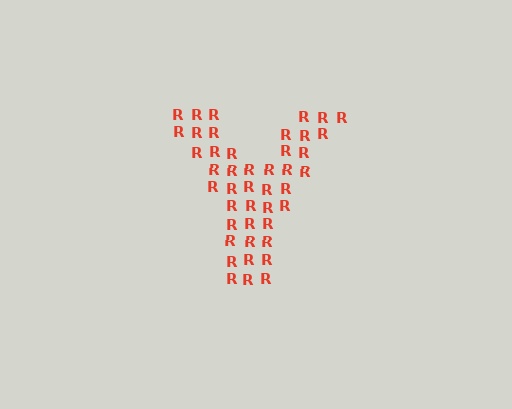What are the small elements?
The small elements are letter R's.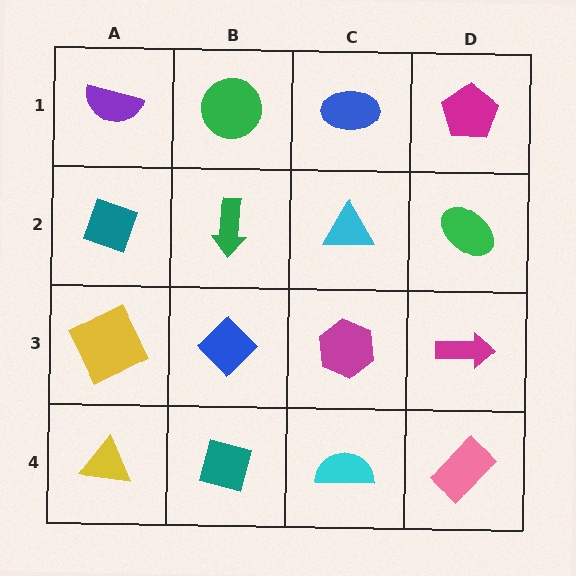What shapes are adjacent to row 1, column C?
A cyan triangle (row 2, column C), a green circle (row 1, column B), a magenta pentagon (row 1, column D).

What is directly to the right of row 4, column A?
A teal diamond.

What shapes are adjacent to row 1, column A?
A teal diamond (row 2, column A), a green circle (row 1, column B).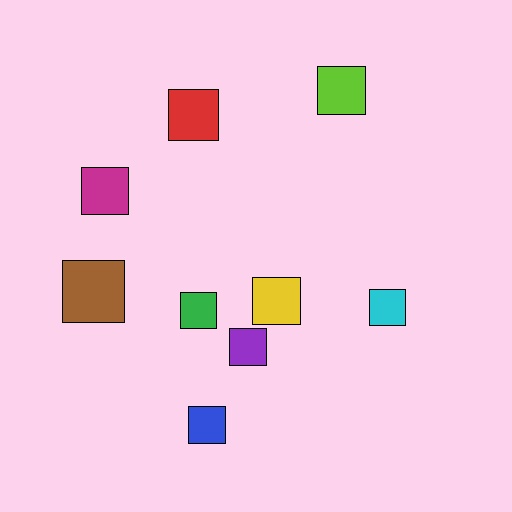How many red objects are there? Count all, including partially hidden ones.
There is 1 red object.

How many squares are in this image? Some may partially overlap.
There are 9 squares.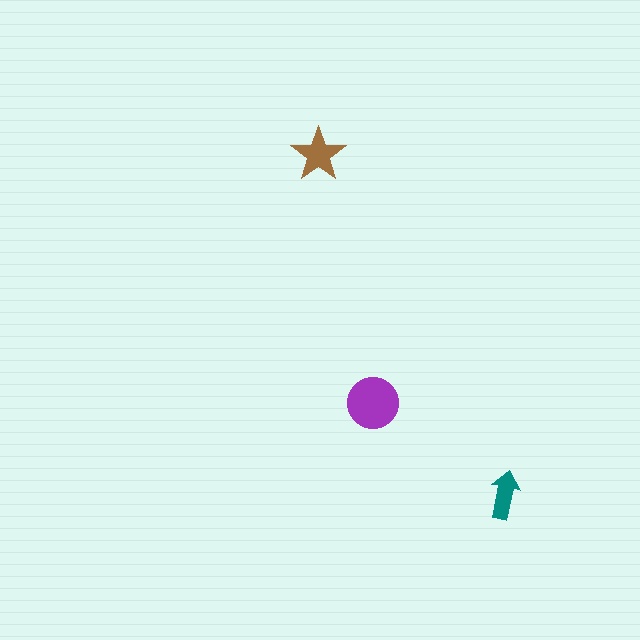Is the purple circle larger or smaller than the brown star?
Larger.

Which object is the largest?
The purple circle.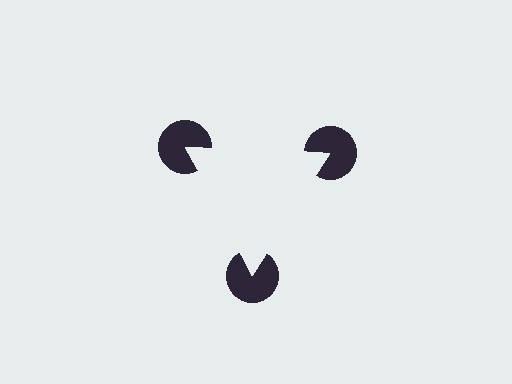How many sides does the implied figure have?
3 sides.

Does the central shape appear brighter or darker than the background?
It typically appears slightly brighter than the background, even though no actual brightness change is drawn.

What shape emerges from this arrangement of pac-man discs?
An illusory triangle — its edges are inferred from the aligned wedge cuts in the pac-man discs, not physically drawn.